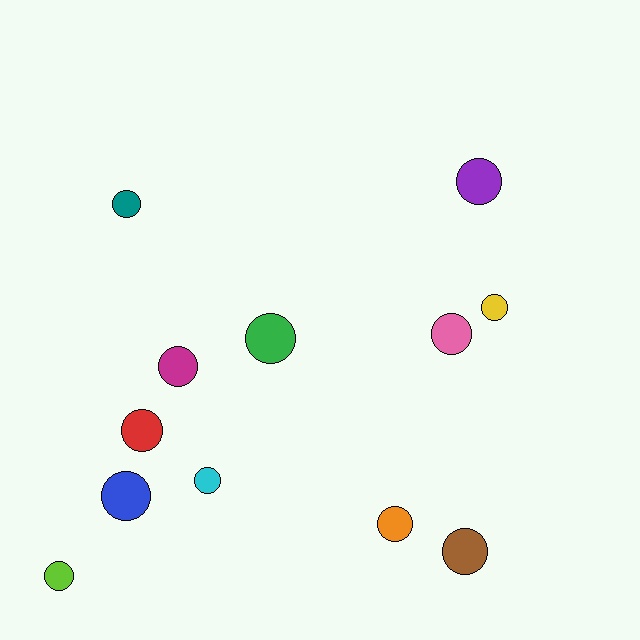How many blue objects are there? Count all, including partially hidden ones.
There is 1 blue object.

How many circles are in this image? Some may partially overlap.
There are 12 circles.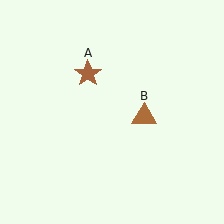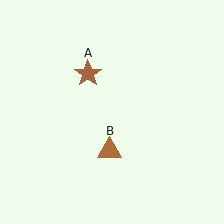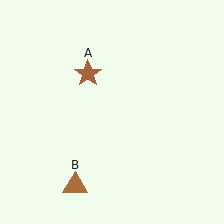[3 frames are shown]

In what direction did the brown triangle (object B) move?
The brown triangle (object B) moved down and to the left.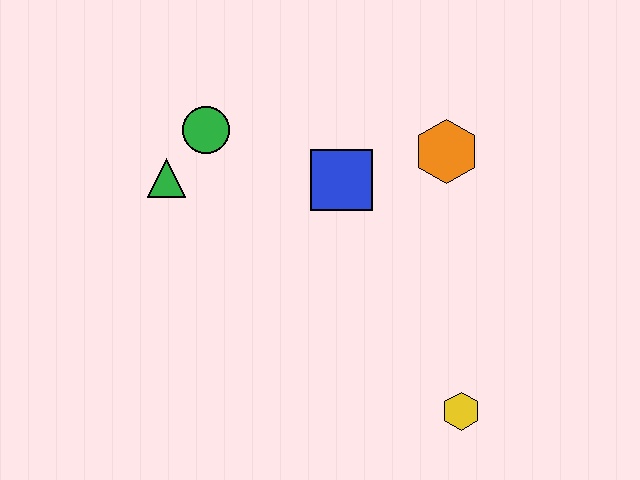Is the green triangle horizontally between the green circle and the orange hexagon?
No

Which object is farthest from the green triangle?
The yellow hexagon is farthest from the green triangle.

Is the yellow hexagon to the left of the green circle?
No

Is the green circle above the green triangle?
Yes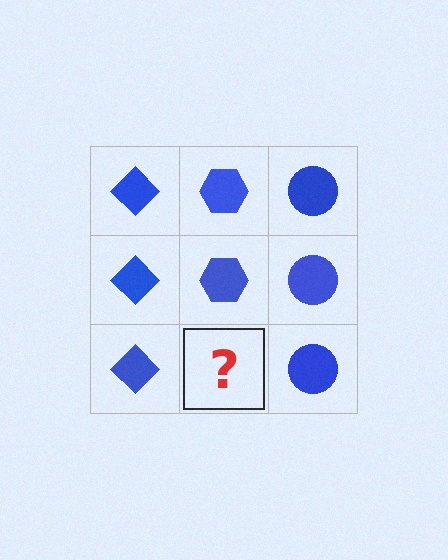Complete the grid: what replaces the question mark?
The question mark should be replaced with a blue hexagon.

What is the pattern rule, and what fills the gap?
The rule is that each column has a consistent shape. The gap should be filled with a blue hexagon.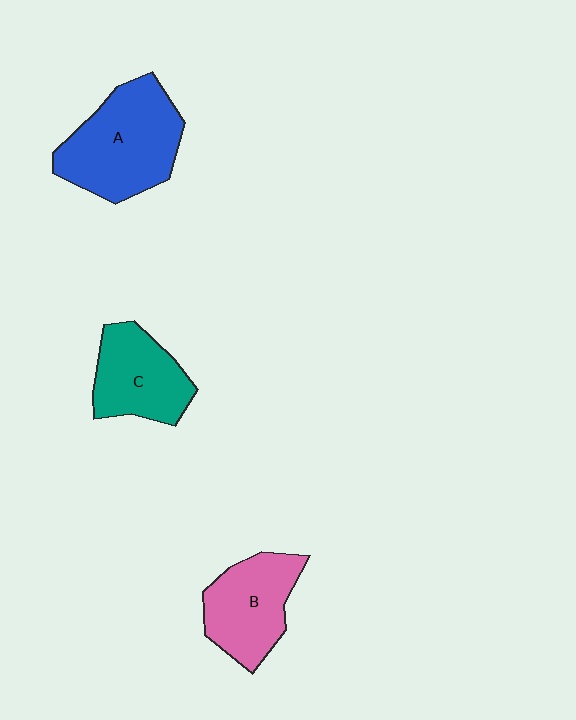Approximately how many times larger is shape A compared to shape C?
Approximately 1.4 times.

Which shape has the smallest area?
Shape C (teal).